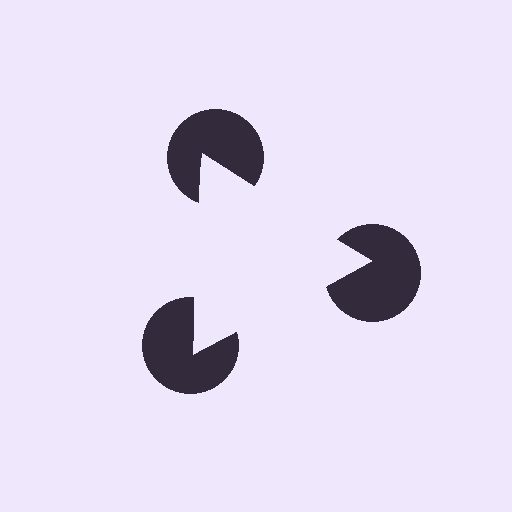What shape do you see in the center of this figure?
An illusory triangle — its edges are inferred from the aligned wedge cuts in the pac-man discs, not physically drawn.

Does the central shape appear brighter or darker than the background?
It typically appears slightly brighter than the background, even though no actual brightness change is drawn.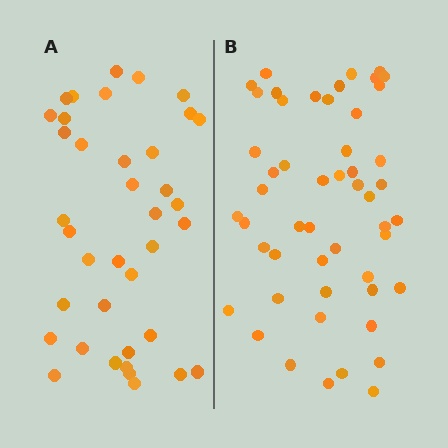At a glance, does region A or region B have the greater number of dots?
Region B (the right region) has more dots.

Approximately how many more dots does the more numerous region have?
Region B has approximately 15 more dots than region A.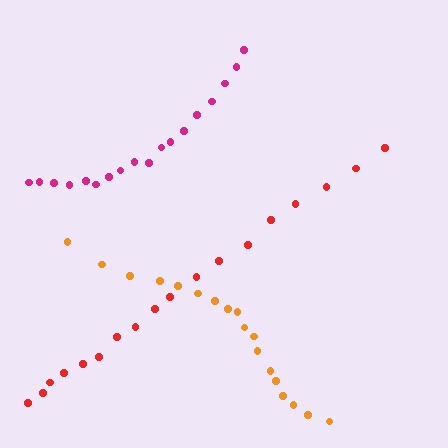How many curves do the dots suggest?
There are 3 distinct paths.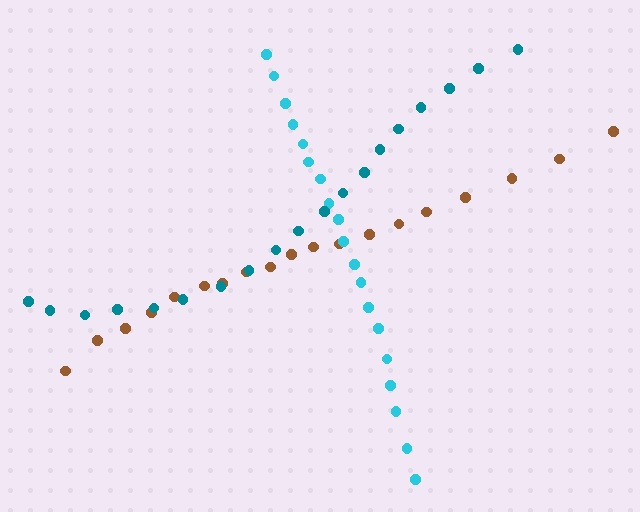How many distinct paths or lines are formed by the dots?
There are 3 distinct paths.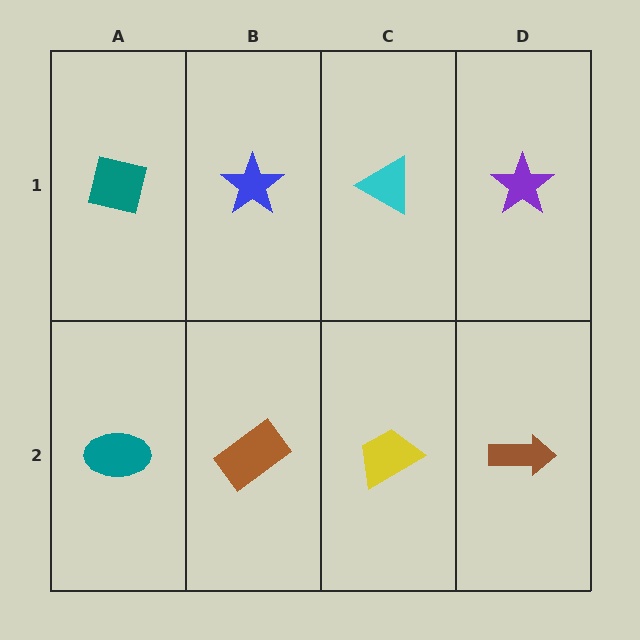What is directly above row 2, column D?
A purple star.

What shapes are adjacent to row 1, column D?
A brown arrow (row 2, column D), a cyan triangle (row 1, column C).